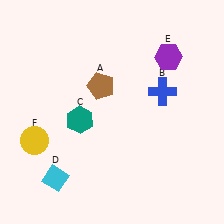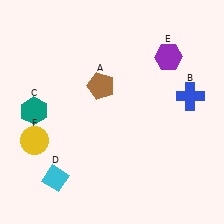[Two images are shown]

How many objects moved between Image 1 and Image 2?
2 objects moved between the two images.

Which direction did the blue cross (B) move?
The blue cross (B) moved right.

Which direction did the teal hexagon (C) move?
The teal hexagon (C) moved left.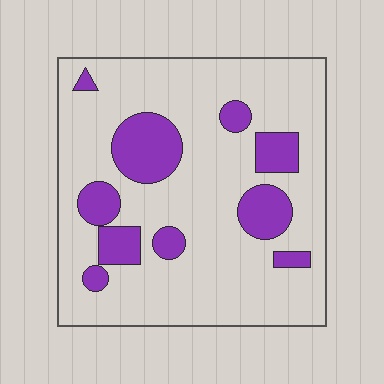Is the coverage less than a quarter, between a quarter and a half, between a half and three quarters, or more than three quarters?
Less than a quarter.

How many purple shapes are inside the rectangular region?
10.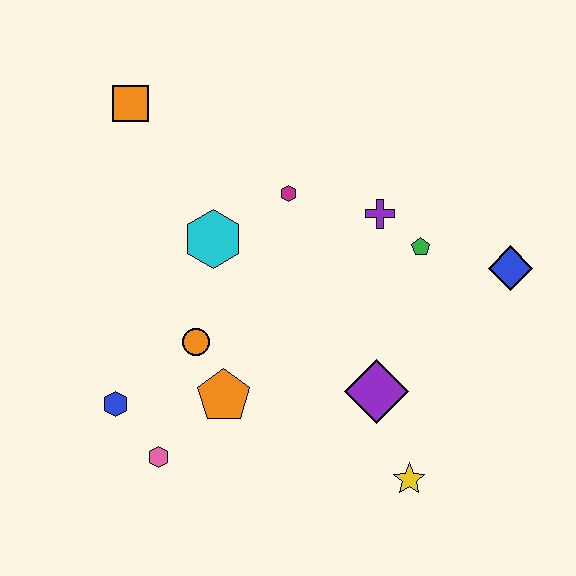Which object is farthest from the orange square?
The yellow star is farthest from the orange square.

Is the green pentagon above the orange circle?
Yes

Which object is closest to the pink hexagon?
The blue hexagon is closest to the pink hexagon.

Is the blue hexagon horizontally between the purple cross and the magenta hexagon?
No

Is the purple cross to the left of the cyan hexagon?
No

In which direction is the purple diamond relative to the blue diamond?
The purple diamond is to the left of the blue diamond.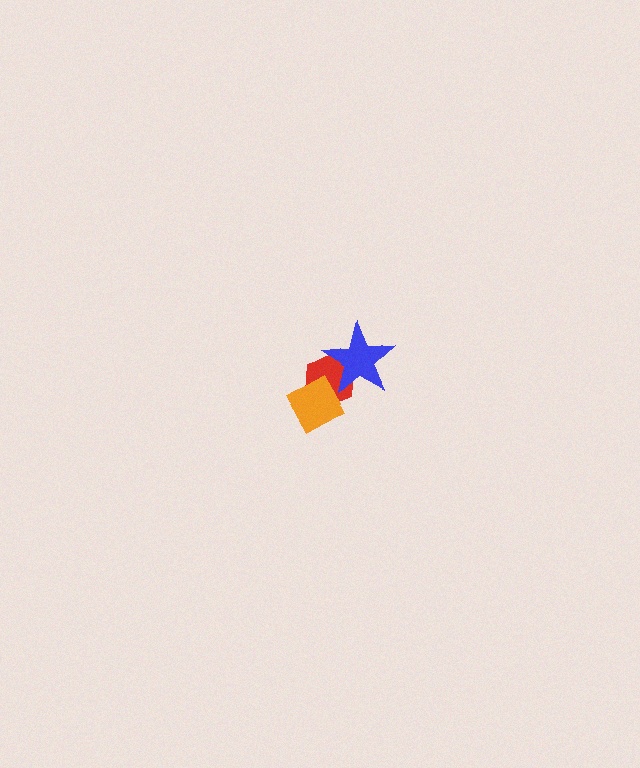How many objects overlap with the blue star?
2 objects overlap with the blue star.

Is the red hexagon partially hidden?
Yes, it is partially covered by another shape.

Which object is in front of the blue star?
The orange diamond is in front of the blue star.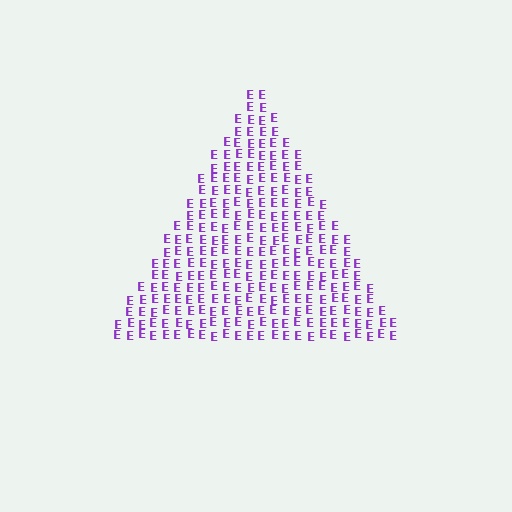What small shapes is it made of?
It is made of small letter E's.